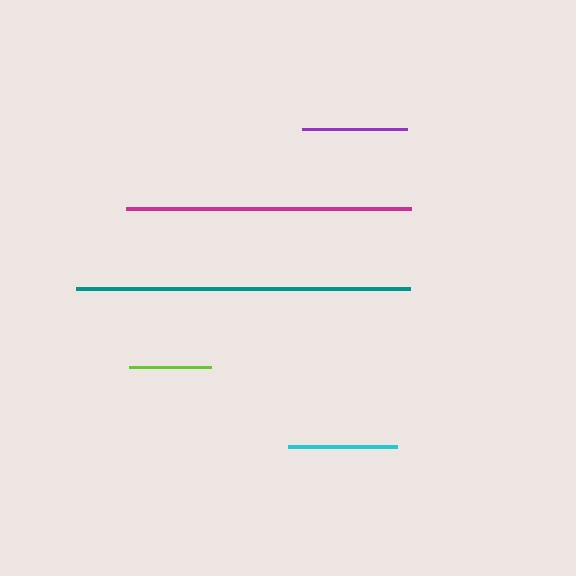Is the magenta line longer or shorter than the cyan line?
The magenta line is longer than the cyan line.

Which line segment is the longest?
The teal line is the longest at approximately 334 pixels.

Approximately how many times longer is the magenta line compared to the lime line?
The magenta line is approximately 3.5 times the length of the lime line.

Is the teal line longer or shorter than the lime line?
The teal line is longer than the lime line.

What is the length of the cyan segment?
The cyan segment is approximately 109 pixels long.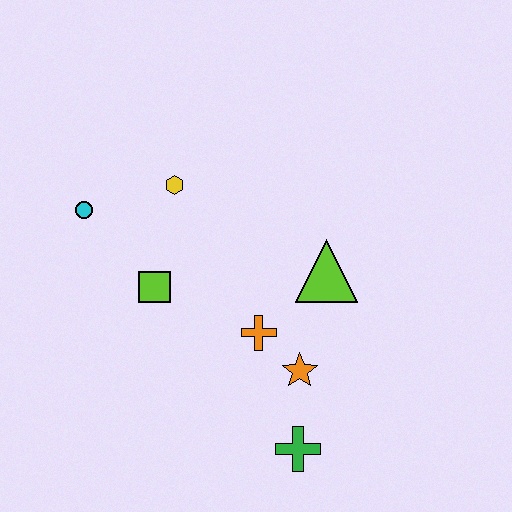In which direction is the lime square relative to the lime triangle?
The lime square is to the left of the lime triangle.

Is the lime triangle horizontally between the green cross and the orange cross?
No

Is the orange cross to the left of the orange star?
Yes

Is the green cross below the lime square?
Yes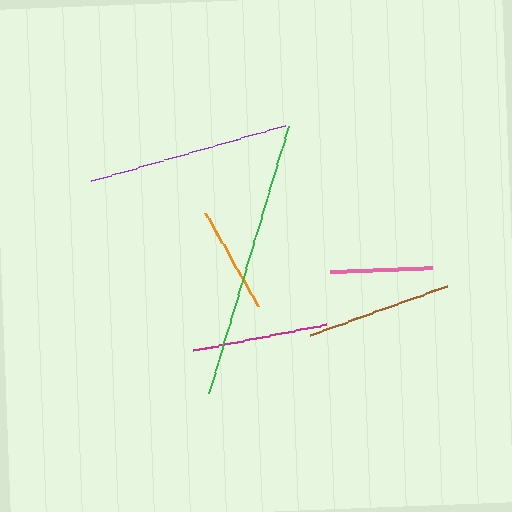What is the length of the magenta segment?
The magenta segment is approximately 136 pixels long.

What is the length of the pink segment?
The pink segment is approximately 102 pixels long.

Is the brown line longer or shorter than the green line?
The green line is longer than the brown line.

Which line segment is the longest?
The green line is the longest at approximately 278 pixels.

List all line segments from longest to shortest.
From longest to shortest: green, purple, brown, magenta, orange, pink.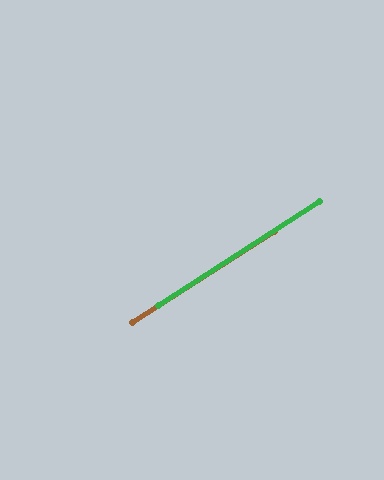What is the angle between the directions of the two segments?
Approximately 0 degrees.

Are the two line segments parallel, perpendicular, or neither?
Parallel — their directions differ by only 0.1°.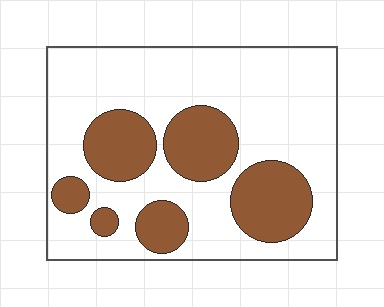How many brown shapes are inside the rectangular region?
6.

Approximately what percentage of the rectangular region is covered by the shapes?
Approximately 30%.